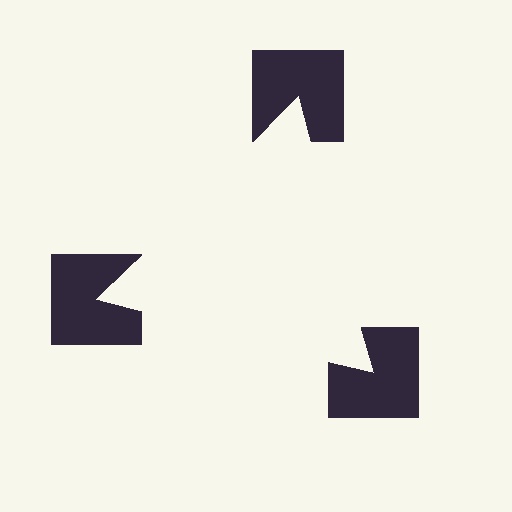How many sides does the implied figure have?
3 sides.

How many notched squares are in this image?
There are 3 — one at each vertex of the illusory triangle.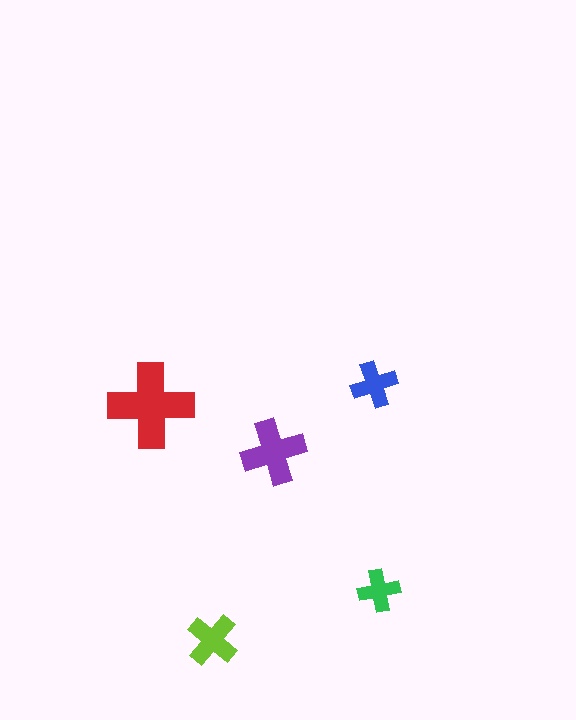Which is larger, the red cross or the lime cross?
The red one.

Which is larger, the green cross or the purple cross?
The purple one.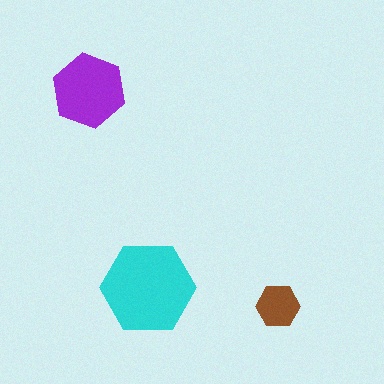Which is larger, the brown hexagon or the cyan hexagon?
The cyan one.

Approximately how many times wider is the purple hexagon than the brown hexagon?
About 1.5 times wider.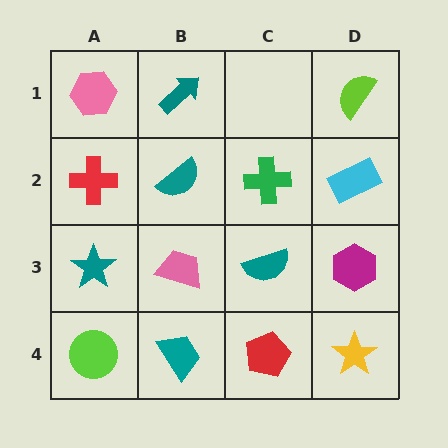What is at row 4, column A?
A lime circle.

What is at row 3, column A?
A teal star.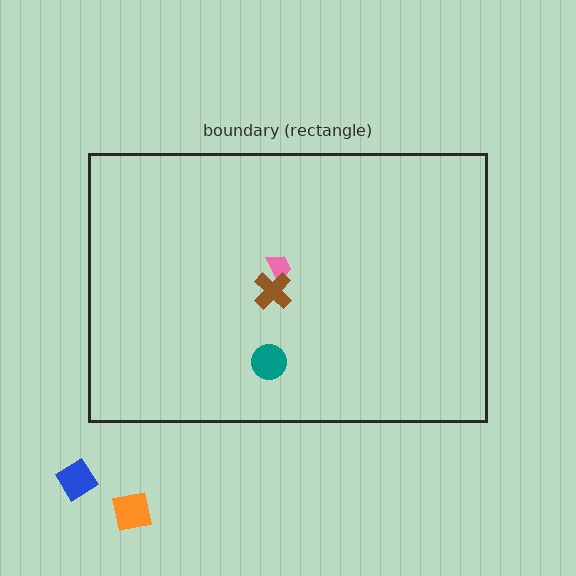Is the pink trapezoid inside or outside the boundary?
Inside.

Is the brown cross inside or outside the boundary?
Inside.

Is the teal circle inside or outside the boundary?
Inside.